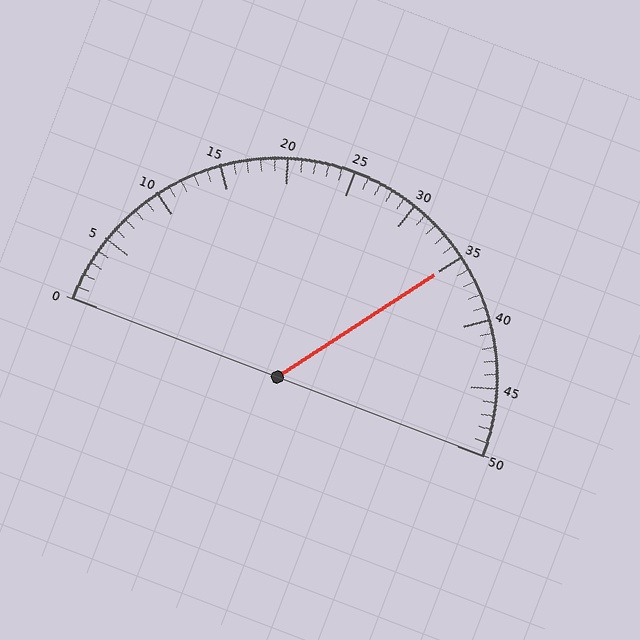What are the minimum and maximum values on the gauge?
The gauge ranges from 0 to 50.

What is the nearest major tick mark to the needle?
The nearest major tick mark is 35.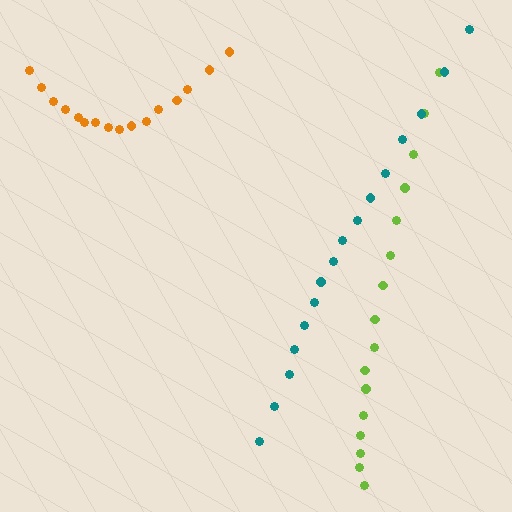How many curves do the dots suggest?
There are 3 distinct paths.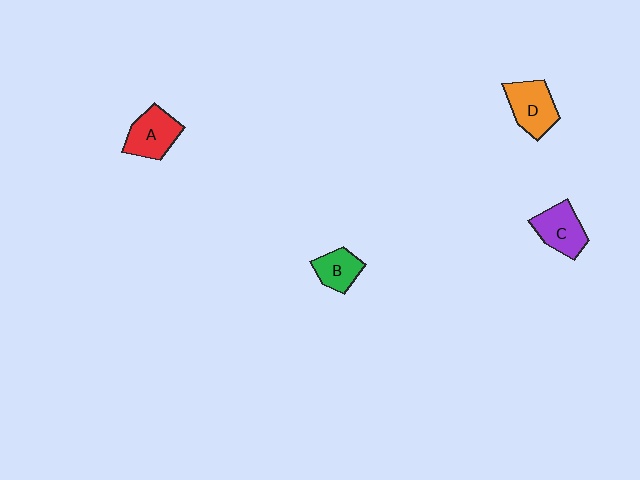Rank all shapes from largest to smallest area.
From largest to smallest: D (orange), A (red), C (purple), B (green).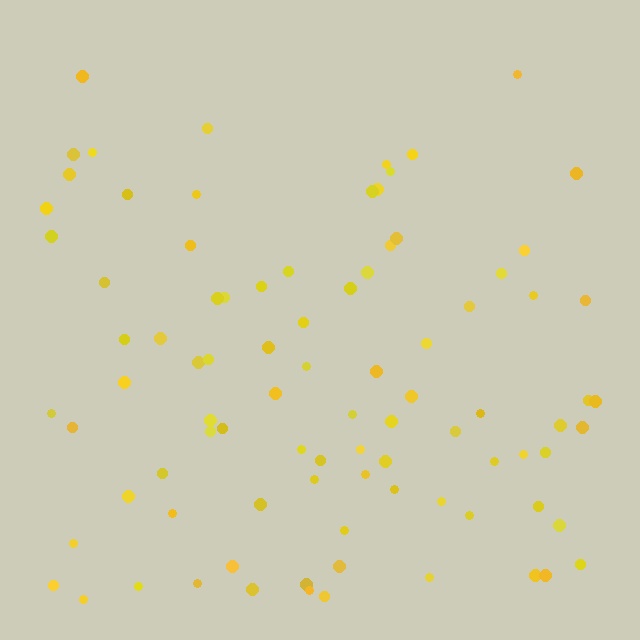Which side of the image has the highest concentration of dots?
The bottom.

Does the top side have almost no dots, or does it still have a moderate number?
Still a moderate number, just noticeably fewer than the bottom.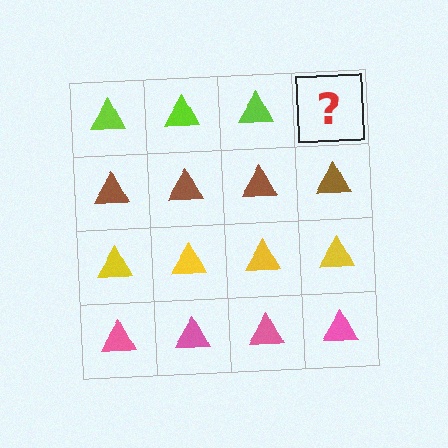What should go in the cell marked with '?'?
The missing cell should contain a lime triangle.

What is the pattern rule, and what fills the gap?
The rule is that each row has a consistent color. The gap should be filled with a lime triangle.